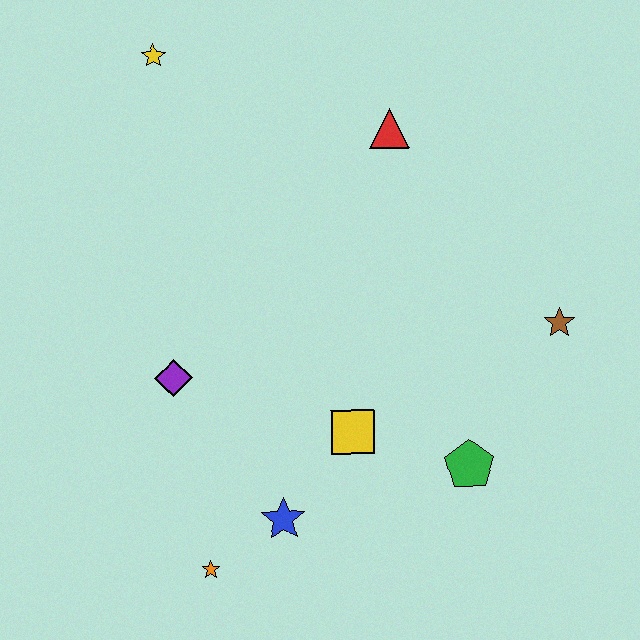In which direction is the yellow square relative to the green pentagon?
The yellow square is to the left of the green pentagon.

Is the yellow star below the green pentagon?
No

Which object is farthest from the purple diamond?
The brown star is farthest from the purple diamond.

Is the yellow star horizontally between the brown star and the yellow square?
No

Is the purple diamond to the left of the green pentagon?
Yes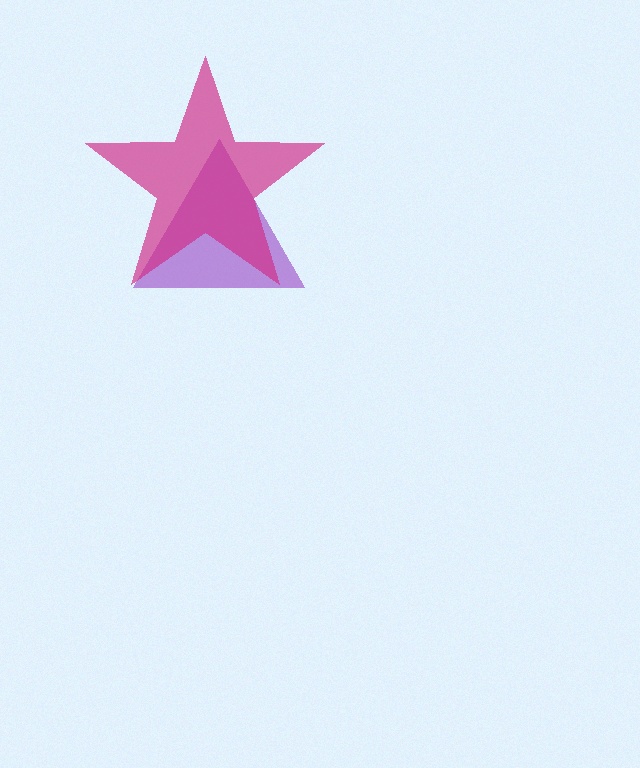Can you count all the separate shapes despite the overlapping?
Yes, there are 2 separate shapes.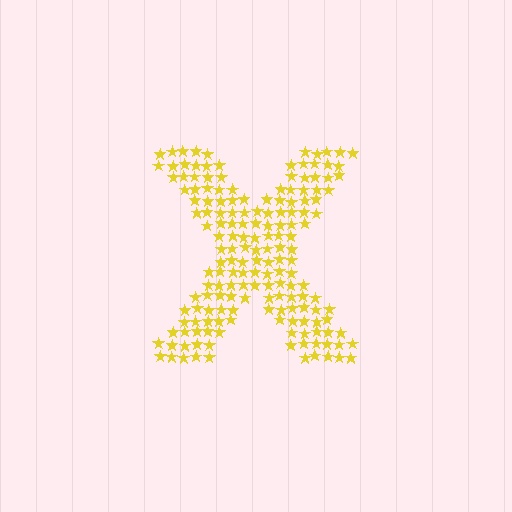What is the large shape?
The large shape is the letter X.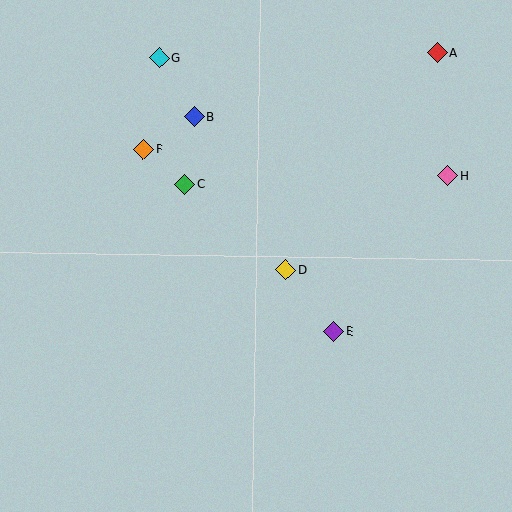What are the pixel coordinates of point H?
Point H is at (448, 176).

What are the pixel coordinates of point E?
Point E is at (334, 331).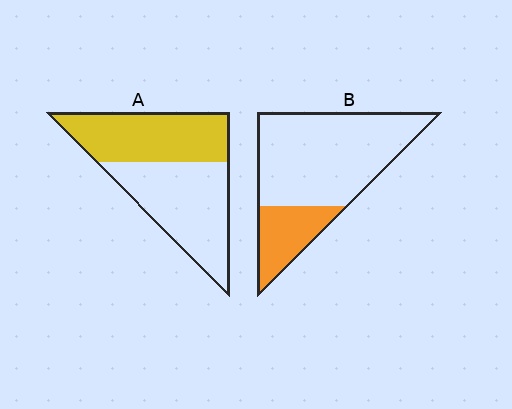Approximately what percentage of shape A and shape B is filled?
A is approximately 45% and B is approximately 25%.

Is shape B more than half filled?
No.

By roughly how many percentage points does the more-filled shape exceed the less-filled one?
By roughly 20 percentage points (A over B).